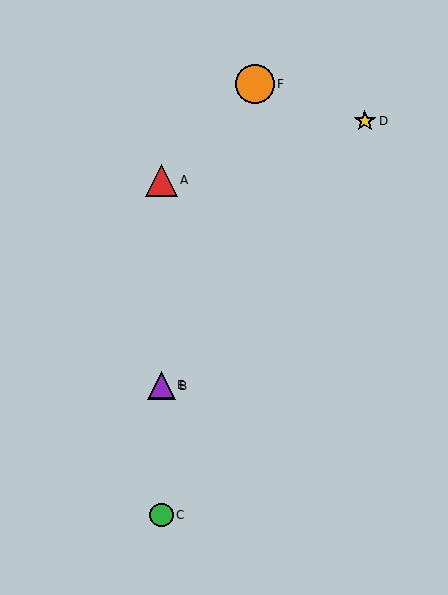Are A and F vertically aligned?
No, A is at x≈161 and F is at x≈255.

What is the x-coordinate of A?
Object A is at x≈161.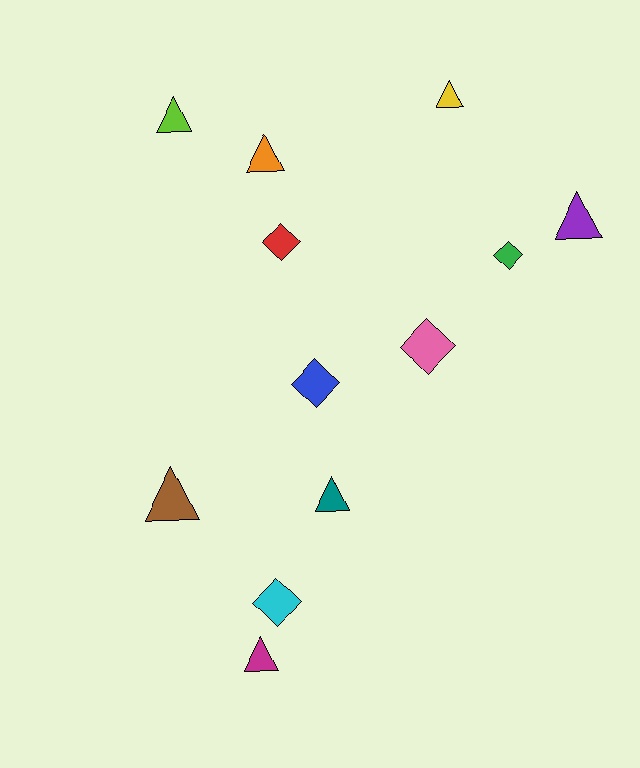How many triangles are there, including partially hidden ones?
There are 7 triangles.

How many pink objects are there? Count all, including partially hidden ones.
There is 1 pink object.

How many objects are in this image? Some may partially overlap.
There are 12 objects.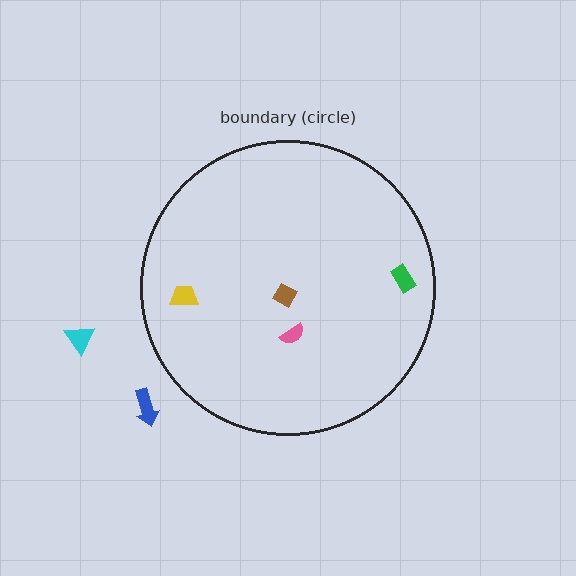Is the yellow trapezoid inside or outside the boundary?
Inside.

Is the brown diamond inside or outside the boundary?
Inside.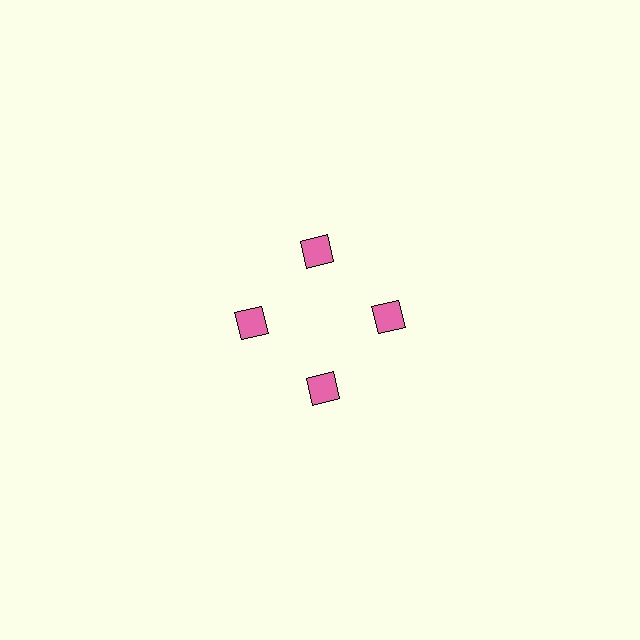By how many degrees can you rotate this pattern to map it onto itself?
The pattern maps onto itself every 90 degrees of rotation.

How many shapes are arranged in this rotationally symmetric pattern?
There are 4 shapes, arranged in 4 groups of 1.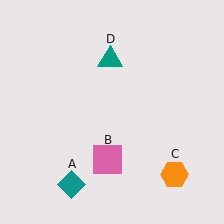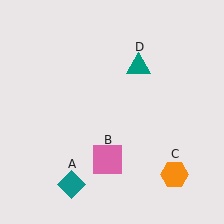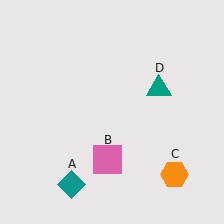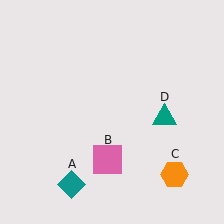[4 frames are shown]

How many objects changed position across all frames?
1 object changed position: teal triangle (object D).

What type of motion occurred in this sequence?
The teal triangle (object D) rotated clockwise around the center of the scene.